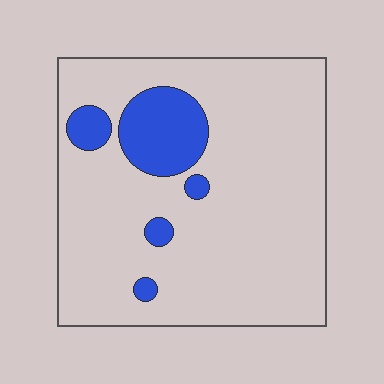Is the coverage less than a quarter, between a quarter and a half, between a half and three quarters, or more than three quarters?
Less than a quarter.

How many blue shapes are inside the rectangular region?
5.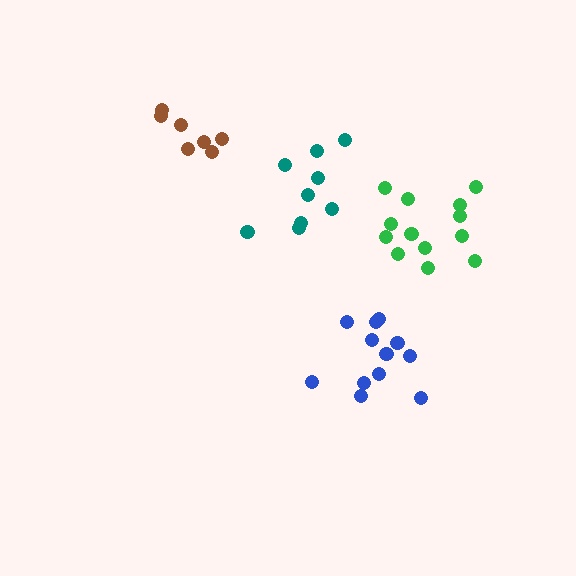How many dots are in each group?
Group 1: 13 dots, Group 2: 13 dots, Group 3: 9 dots, Group 4: 7 dots (42 total).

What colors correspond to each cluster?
The clusters are colored: blue, green, teal, brown.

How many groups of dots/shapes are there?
There are 4 groups.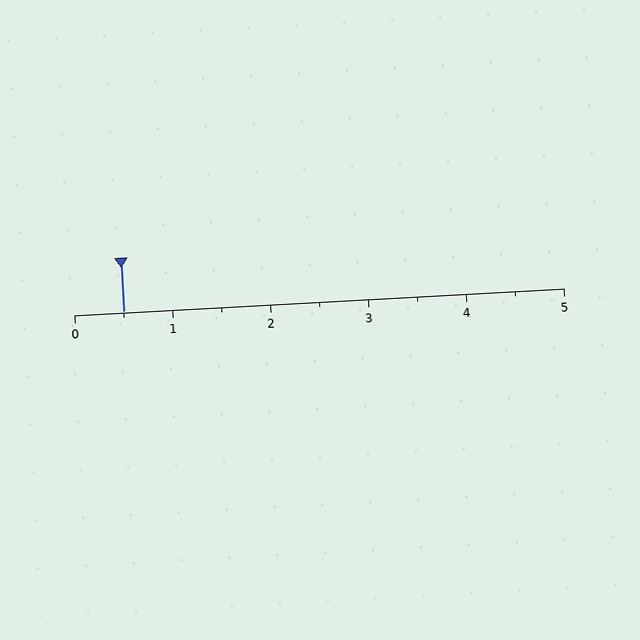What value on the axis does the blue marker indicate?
The marker indicates approximately 0.5.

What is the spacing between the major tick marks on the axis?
The major ticks are spaced 1 apart.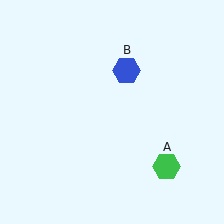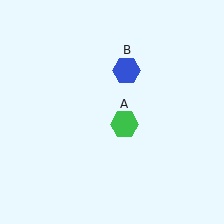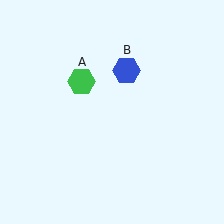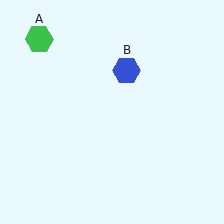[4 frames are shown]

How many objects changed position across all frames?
1 object changed position: green hexagon (object A).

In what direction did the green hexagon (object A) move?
The green hexagon (object A) moved up and to the left.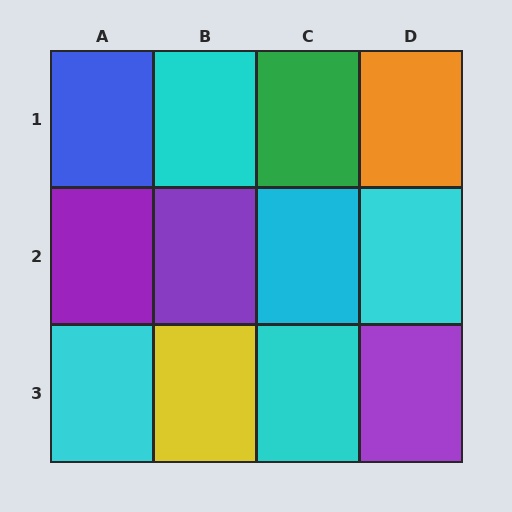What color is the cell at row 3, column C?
Cyan.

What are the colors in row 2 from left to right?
Purple, purple, cyan, cyan.